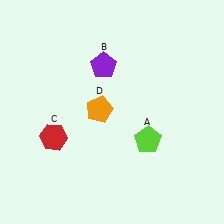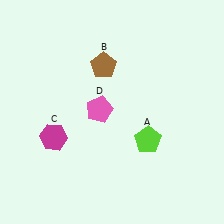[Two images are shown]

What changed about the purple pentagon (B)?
In Image 1, B is purple. In Image 2, it changed to brown.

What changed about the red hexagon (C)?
In Image 1, C is red. In Image 2, it changed to magenta.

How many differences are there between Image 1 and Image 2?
There are 3 differences between the two images.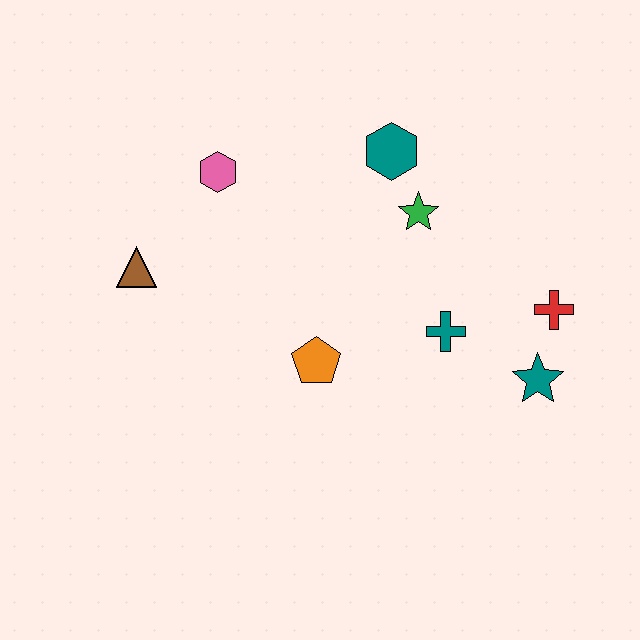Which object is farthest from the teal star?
The brown triangle is farthest from the teal star.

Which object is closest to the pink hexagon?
The brown triangle is closest to the pink hexagon.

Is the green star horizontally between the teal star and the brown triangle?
Yes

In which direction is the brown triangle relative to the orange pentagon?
The brown triangle is to the left of the orange pentagon.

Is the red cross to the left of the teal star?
No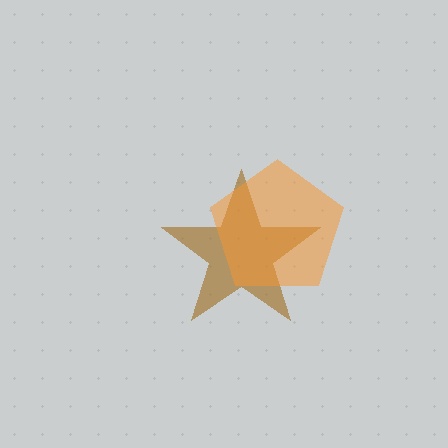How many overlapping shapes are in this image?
There are 2 overlapping shapes in the image.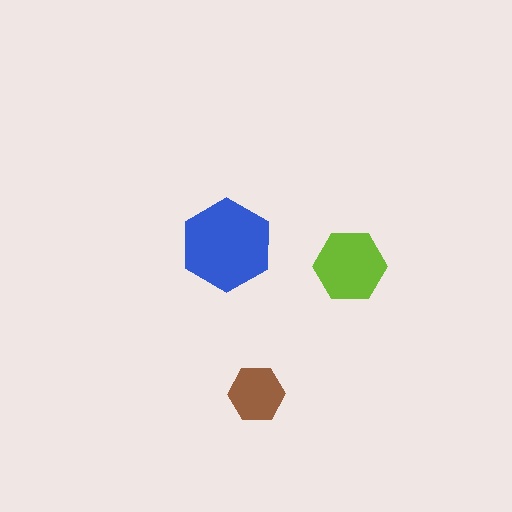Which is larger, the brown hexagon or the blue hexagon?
The blue one.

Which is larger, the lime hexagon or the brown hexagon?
The lime one.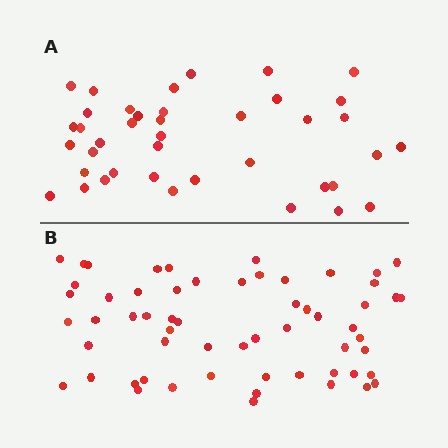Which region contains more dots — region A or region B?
Region B (the bottom region) has more dots.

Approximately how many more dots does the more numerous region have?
Region B has approximately 20 more dots than region A.